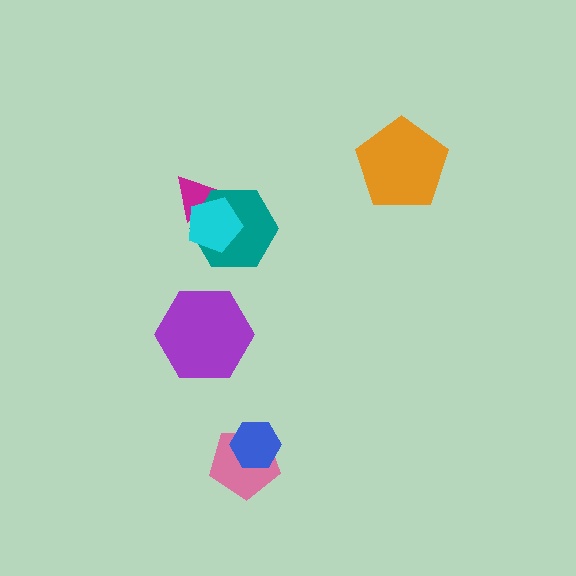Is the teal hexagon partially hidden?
Yes, it is partially covered by another shape.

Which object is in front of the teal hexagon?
The cyan pentagon is in front of the teal hexagon.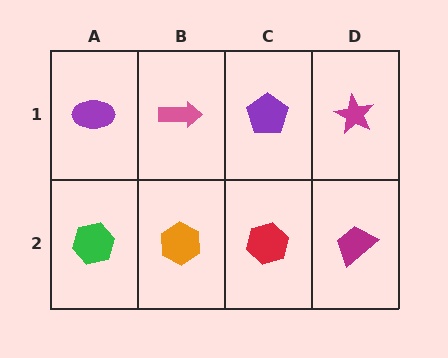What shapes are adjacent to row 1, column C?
A red hexagon (row 2, column C), a pink arrow (row 1, column B), a magenta star (row 1, column D).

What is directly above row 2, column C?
A purple pentagon.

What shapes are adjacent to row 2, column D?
A magenta star (row 1, column D), a red hexagon (row 2, column C).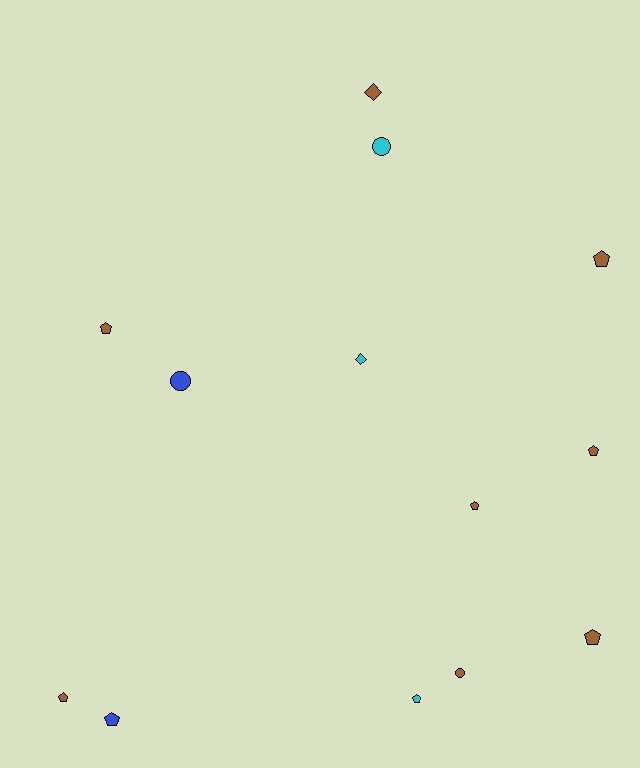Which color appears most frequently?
Brown, with 8 objects.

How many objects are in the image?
There are 13 objects.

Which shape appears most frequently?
Pentagon, with 8 objects.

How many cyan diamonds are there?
There is 1 cyan diamond.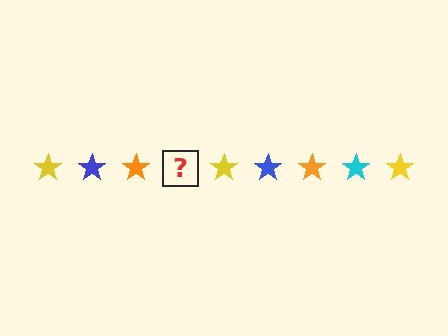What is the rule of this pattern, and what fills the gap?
The rule is that the pattern cycles through yellow, blue, orange, cyan stars. The gap should be filled with a cyan star.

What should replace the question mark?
The question mark should be replaced with a cyan star.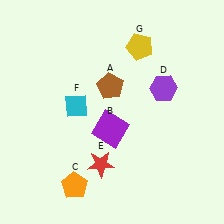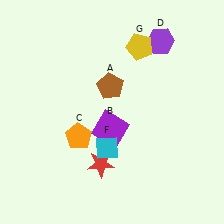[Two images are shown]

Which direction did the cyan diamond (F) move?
The cyan diamond (F) moved down.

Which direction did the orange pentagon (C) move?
The orange pentagon (C) moved up.